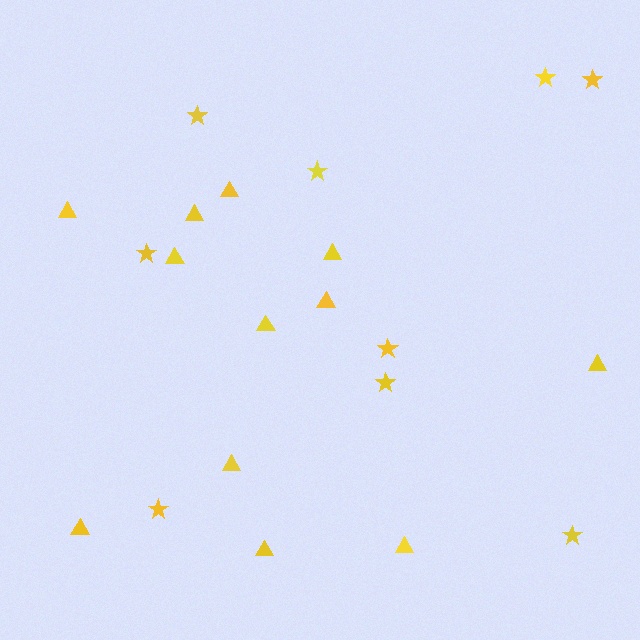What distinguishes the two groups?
There are 2 groups: one group of stars (9) and one group of triangles (12).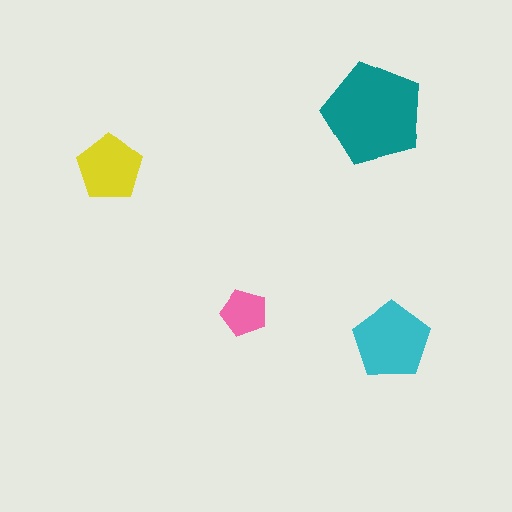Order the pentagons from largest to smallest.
the teal one, the cyan one, the yellow one, the pink one.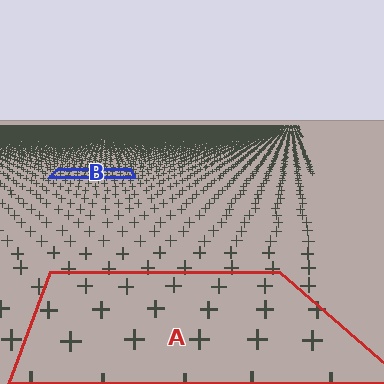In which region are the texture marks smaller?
The texture marks are smaller in region B, because it is farther away.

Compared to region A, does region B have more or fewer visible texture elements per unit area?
Region B has more texture elements per unit area — they are packed more densely because it is farther away.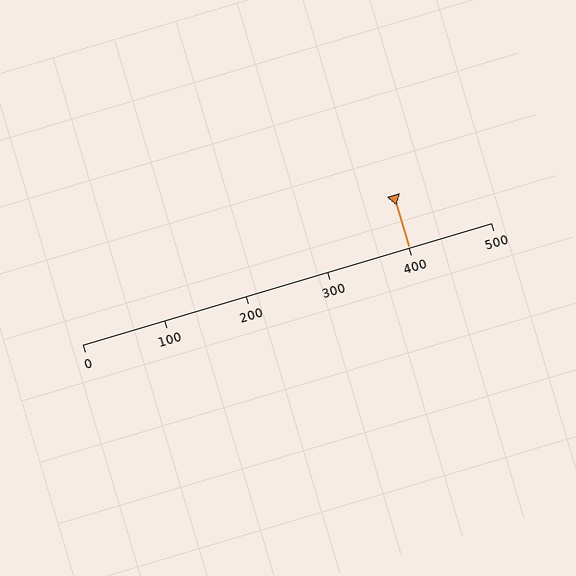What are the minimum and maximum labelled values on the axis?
The axis runs from 0 to 500.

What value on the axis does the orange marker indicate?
The marker indicates approximately 400.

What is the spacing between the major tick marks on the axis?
The major ticks are spaced 100 apart.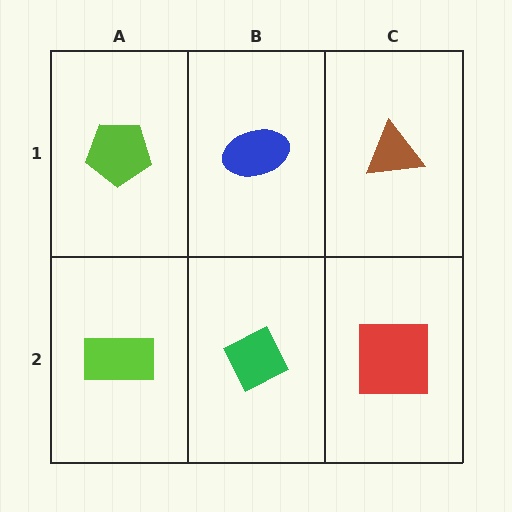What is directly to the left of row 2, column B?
A lime rectangle.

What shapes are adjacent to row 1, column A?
A lime rectangle (row 2, column A), a blue ellipse (row 1, column B).